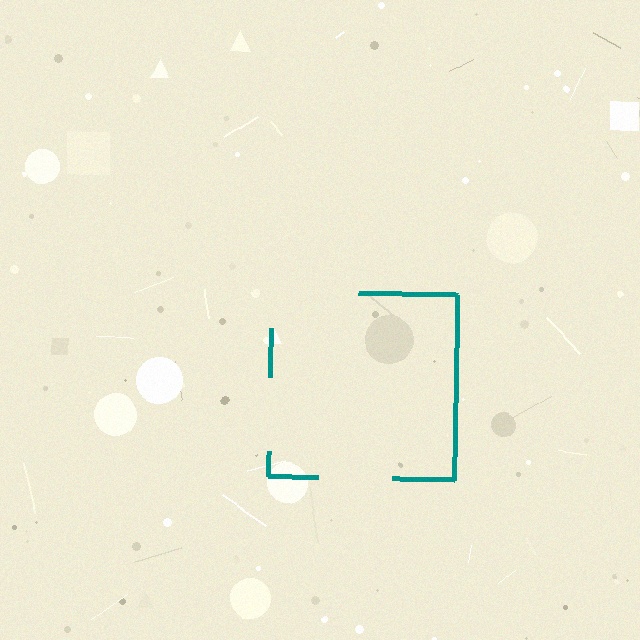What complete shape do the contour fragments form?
The contour fragments form a square.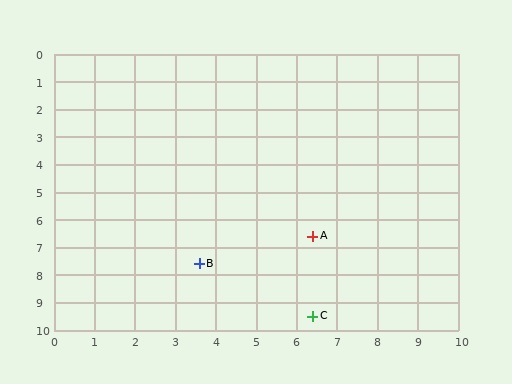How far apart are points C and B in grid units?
Points C and B are about 3.4 grid units apart.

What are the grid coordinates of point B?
Point B is at approximately (3.6, 7.6).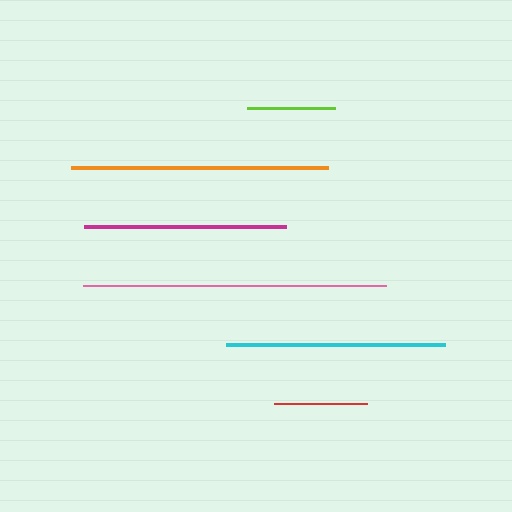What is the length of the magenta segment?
The magenta segment is approximately 202 pixels long.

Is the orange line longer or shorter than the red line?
The orange line is longer than the red line.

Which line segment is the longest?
The pink line is the longest at approximately 303 pixels.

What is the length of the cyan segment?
The cyan segment is approximately 219 pixels long.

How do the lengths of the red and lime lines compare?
The red and lime lines are approximately the same length.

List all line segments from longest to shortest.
From longest to shortest: pink, orange, cyan, magenta, red, lime.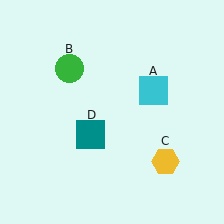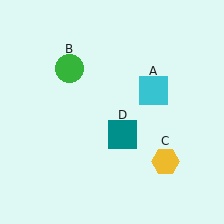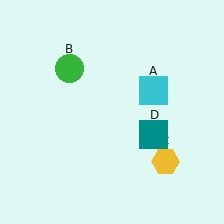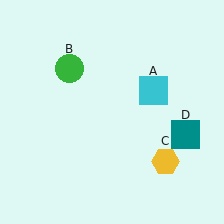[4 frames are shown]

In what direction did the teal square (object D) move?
The teal square (object D) moved right.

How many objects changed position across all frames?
1 object changed position: teal square (object D).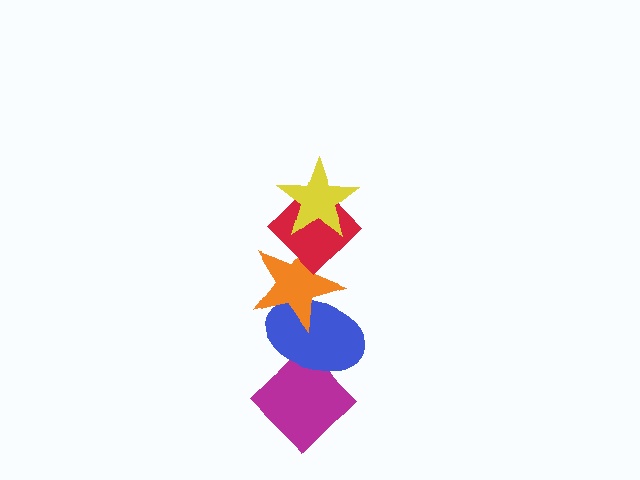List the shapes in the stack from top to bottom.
From top to bottom: the yellow star, the red diamond, the orange star, the blue ellipse, the magenta diamond.